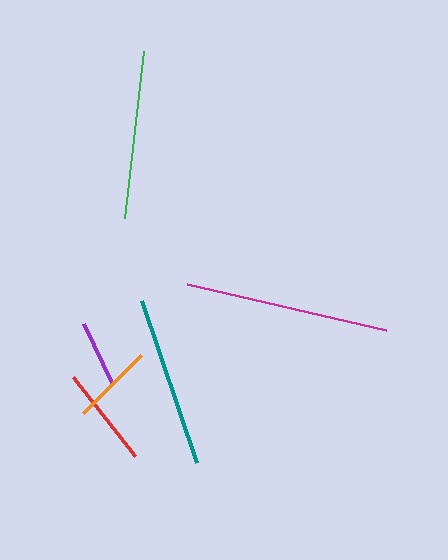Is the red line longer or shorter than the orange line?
The red line is longer than the orange line.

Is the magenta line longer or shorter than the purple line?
The magenta line is longer than the purple line.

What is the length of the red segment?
The red segment is approximately 101 pixels long.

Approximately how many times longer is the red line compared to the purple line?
The red line is approximately 1.5 times the length of the purple line.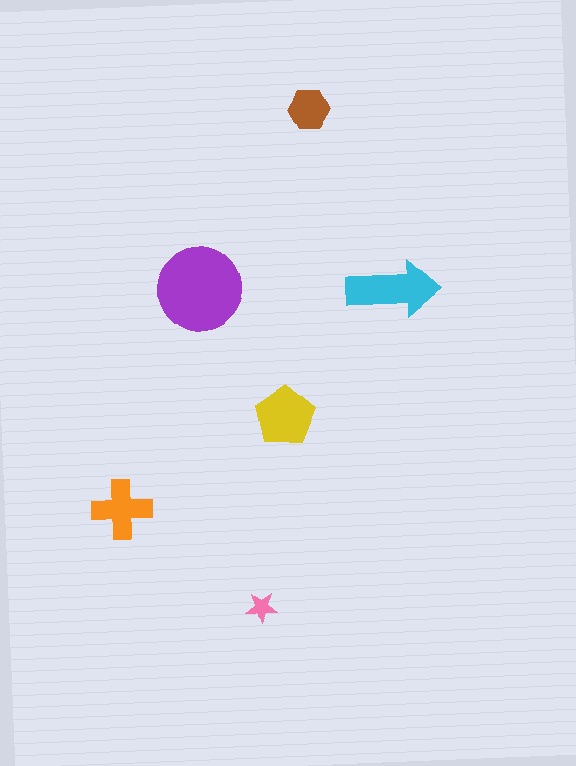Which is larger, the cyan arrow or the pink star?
The cyan arrow.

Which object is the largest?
The purple circle.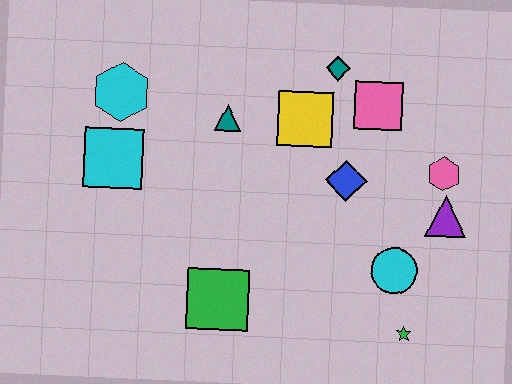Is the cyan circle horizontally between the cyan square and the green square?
No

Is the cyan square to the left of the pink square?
Yes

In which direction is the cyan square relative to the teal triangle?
The cyan square is to the left of the teal triangle.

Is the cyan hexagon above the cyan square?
Yes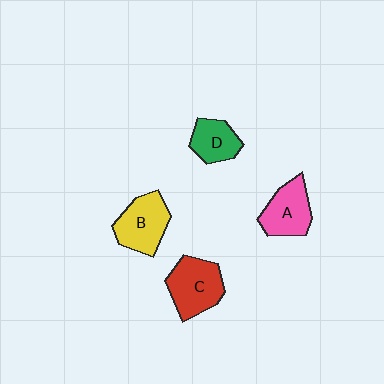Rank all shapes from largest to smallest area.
From largest to smallest: C (red), B (yellow), A (pink), D (green).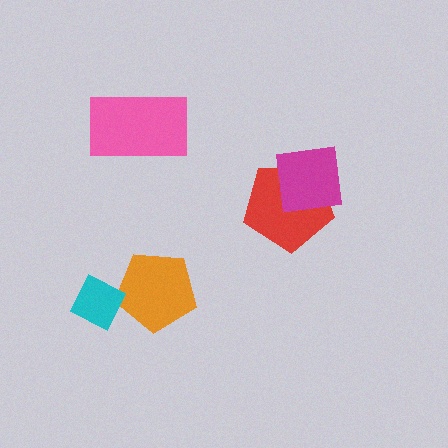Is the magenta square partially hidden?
No, no other shape covers it.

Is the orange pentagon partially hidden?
Yes, it is partially covered by another shape.